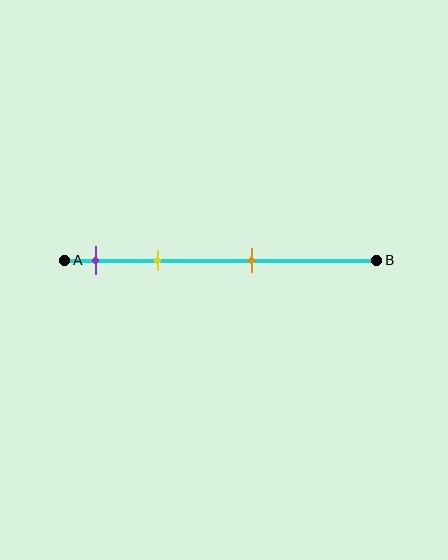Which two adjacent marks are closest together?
The purple and yellow marks are the closest adjacent pair.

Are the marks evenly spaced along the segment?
No, the marks are not evenly spaced.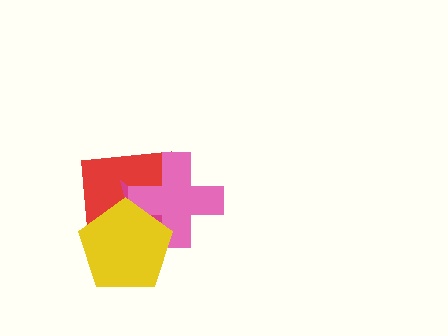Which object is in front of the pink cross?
The yellow pentagon is in front of the pink cross.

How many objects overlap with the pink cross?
3 objects overlap with the pink cross.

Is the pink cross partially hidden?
Yes, it is partially covered by another shape.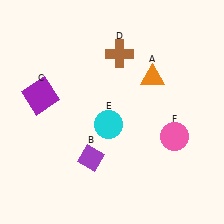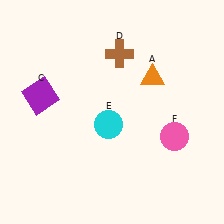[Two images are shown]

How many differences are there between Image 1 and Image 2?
There is 1 difference between the two images.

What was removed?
The purple diamond (B) was removed in Image 2.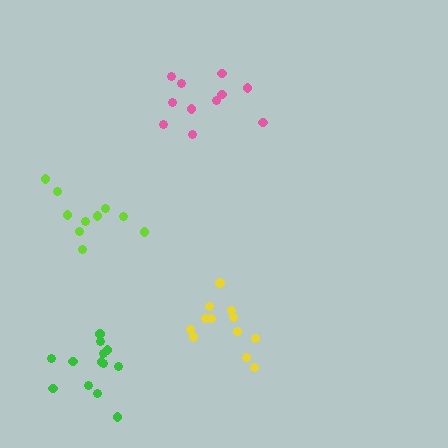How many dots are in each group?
Group 1: 10 dots, Group 2: 13 dots, Group 3: 11 dots, Group 4: 12 dots (46 total).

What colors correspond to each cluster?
The clusters are colored: lime, green, pink, yellow.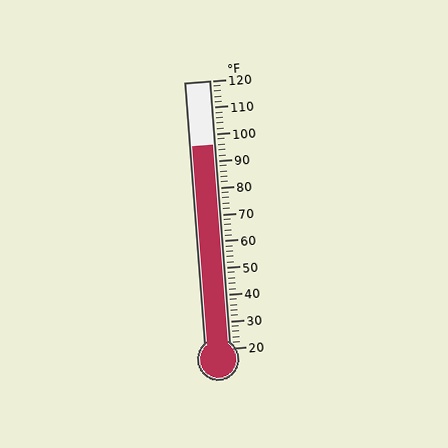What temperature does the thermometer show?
The thermometer shows approximately 96°F.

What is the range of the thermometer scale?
The thermometer scale ranges from 20°F to 120°F.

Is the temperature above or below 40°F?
The temperature is above 40°F.